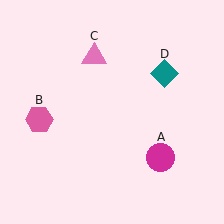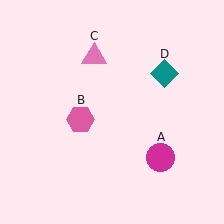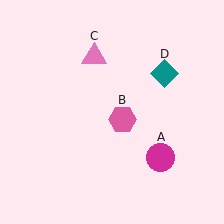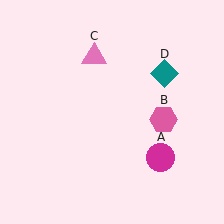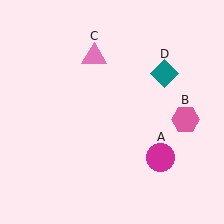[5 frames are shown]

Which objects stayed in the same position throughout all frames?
Magenta circle (object A) and pink triangle (object C) and teal diamond (object D) remained stationary.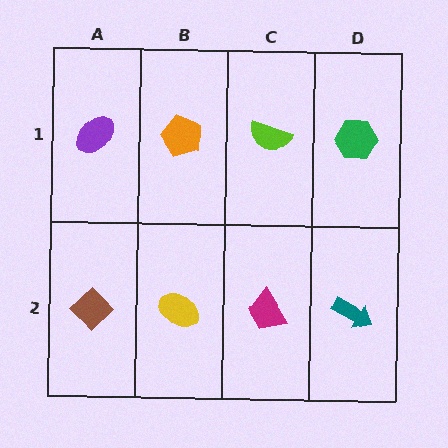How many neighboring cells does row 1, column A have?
2.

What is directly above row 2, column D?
A green hexagon.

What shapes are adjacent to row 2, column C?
A lime semicircle (row 1, column C), a yellow ellipse (row 2, column B), a teal arrow (row 2, column D).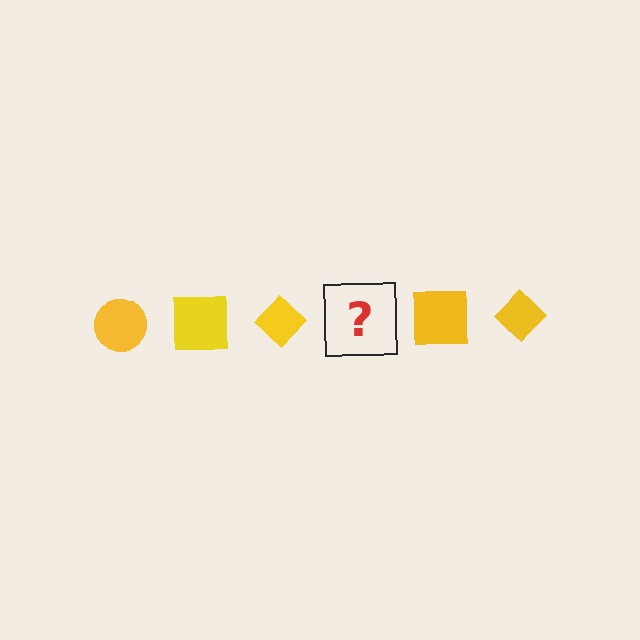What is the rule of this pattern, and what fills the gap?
The rule is that the pattern cycles through circle, square, diamond shapes in yellow. The gap should be filled with a yellow circle.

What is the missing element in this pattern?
The missing element is a yellow circle.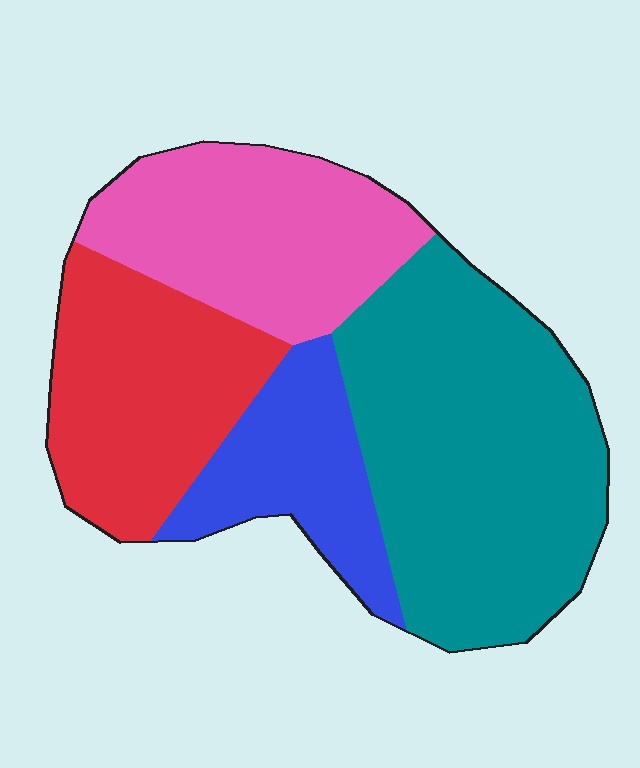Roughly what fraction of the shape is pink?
Pink covers about 25% of the shape.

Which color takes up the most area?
Teal, at roughly 40%.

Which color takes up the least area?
Blue, at roughly 15%.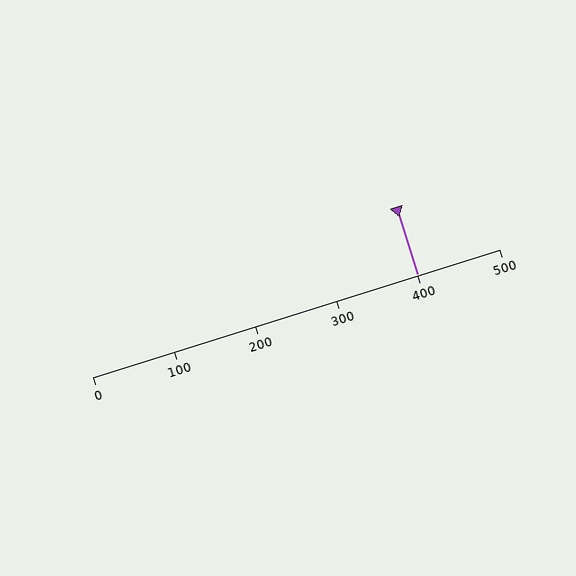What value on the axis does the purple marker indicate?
The marker indicates approximately 400.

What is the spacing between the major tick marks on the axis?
The major ticks are spaced 100 apart.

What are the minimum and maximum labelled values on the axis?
The axis runs from 0 to 500.